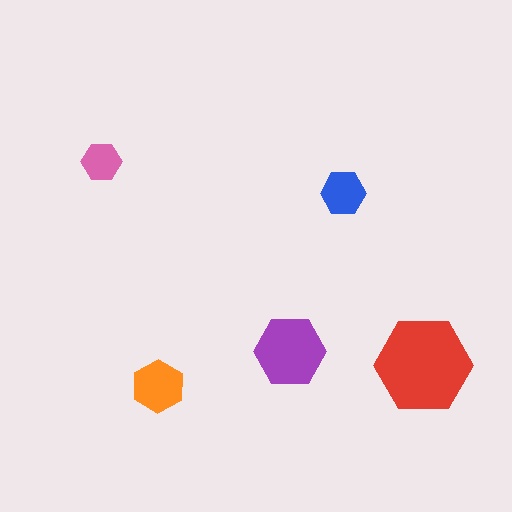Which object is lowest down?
The orange hexagon is bottommost.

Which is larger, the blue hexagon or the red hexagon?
The red one.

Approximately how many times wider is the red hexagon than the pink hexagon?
About 2.5 times wider.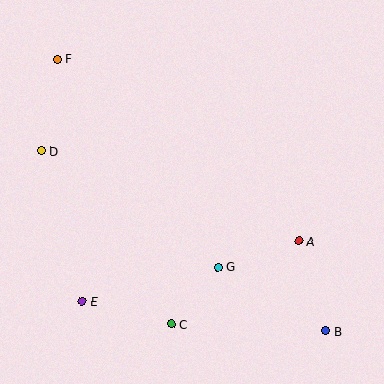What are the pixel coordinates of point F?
Point F is at (57, 59).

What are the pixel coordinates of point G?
Point G is at (218, 267).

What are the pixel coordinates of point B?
Point B is at (326, 331).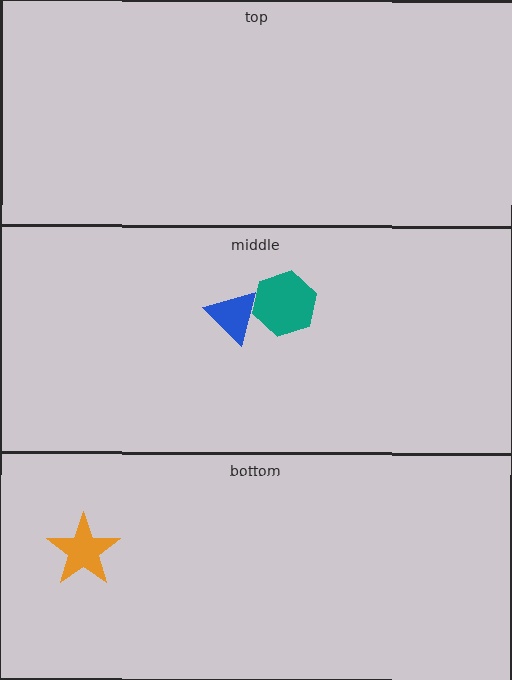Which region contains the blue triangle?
The middle region.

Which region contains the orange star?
The bottom region.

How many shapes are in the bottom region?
1.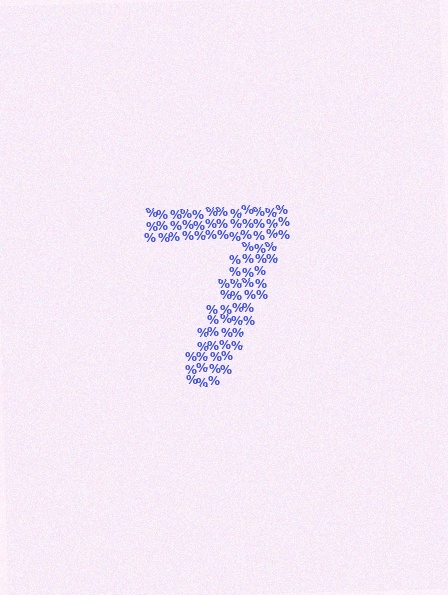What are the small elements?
The small elements are percent signs.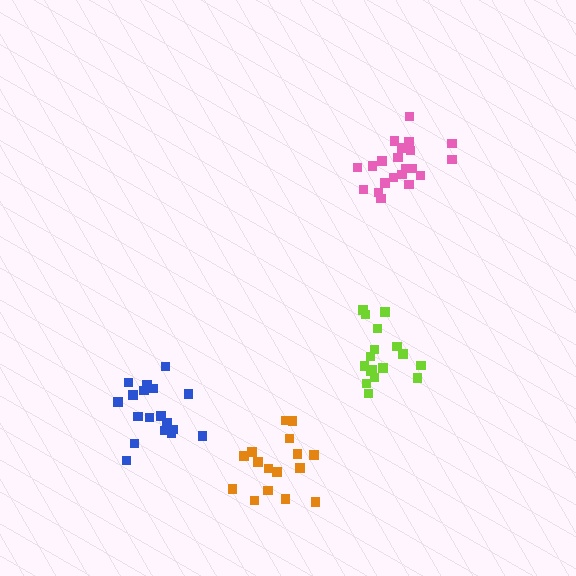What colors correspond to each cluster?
The clusters are colored: lime, blue, orange, pink.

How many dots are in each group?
Group 1: 17 dots, Group 2: 18 dots, Group 3: 16 dots, Group 4: 21 dots (72 total).